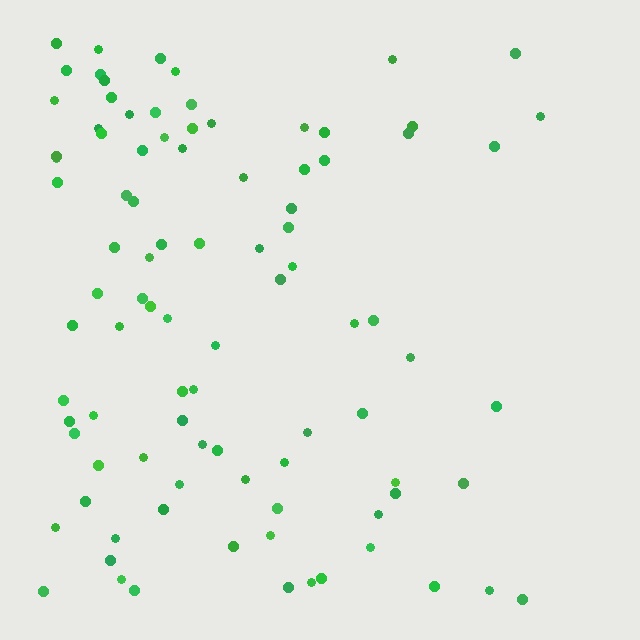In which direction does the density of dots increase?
From right to left, with the left side densest.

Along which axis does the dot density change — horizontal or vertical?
Horizontal.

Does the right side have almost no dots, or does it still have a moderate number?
Still a moderate number, just noticeably fewer than the left.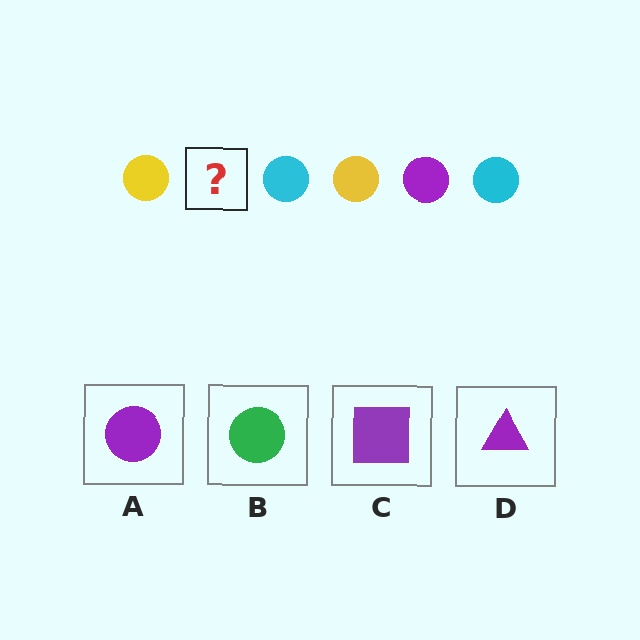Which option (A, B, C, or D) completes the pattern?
A.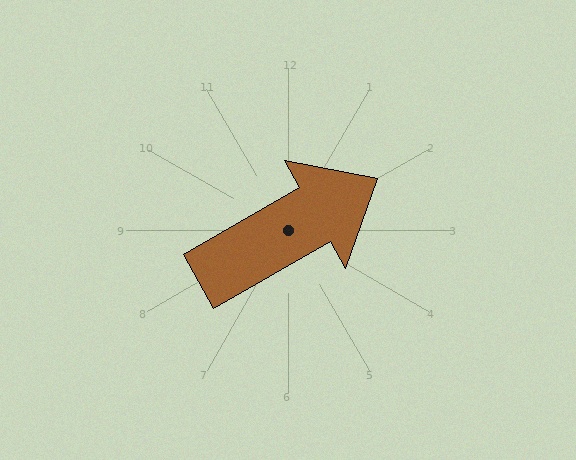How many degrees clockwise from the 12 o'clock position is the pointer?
Approximately 60 degrees.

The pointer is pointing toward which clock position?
Roughly 2 o'clock.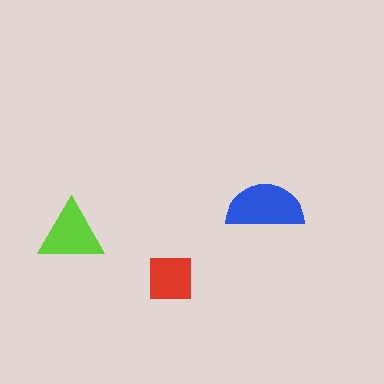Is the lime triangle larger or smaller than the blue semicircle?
Smaller.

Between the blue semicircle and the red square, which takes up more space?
The blue semicircle.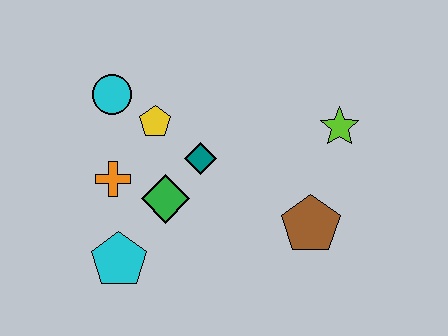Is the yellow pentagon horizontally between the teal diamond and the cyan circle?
Yes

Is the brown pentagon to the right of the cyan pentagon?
Yes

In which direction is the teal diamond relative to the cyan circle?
The teal diamond is to the right of the cyan circle.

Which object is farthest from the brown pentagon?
The cyan circle is farthest from the brown pentagon.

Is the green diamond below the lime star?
Yes